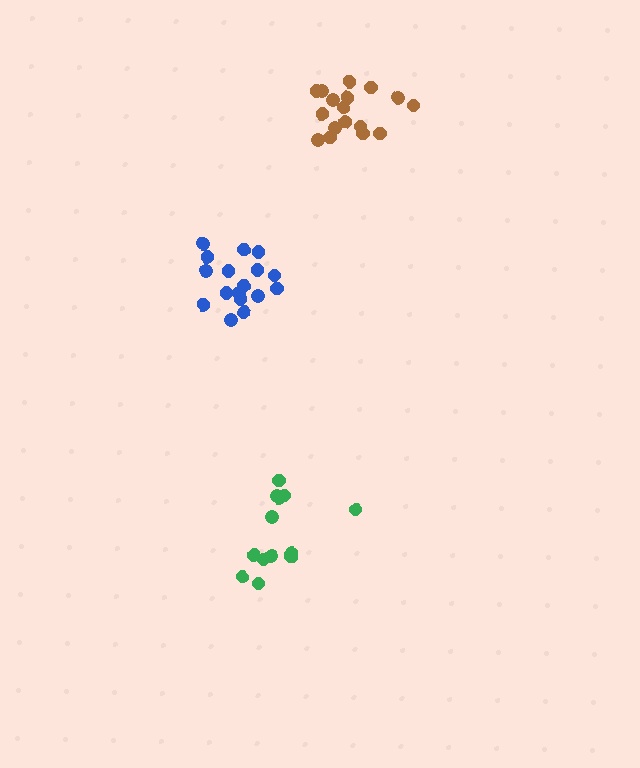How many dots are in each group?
Group 1: 17 dots, Group 2: 17 dots, Group 3: 13 dots (47 total).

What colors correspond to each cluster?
The clusters are colored: brown, blue, green.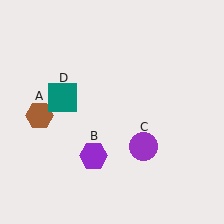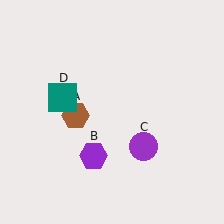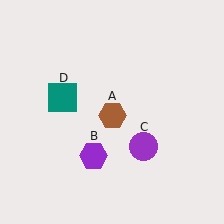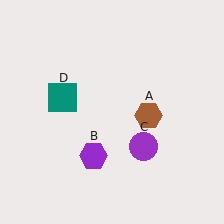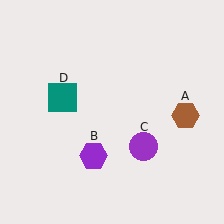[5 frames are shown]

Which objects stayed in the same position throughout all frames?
Purple hexagon (object B) and purple circle (object C) and teal square (object D) remained stationary.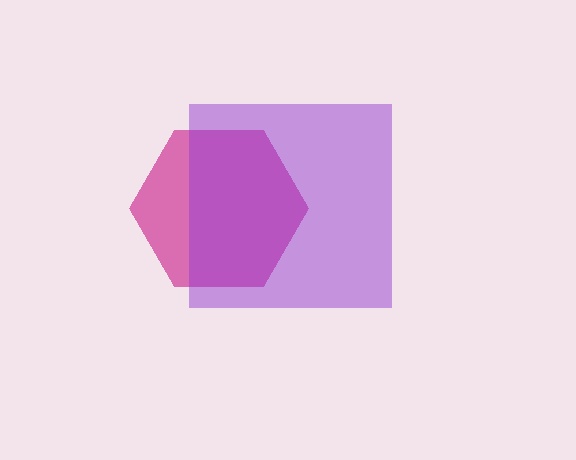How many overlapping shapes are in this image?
There are 2 overlapping shapes in the image.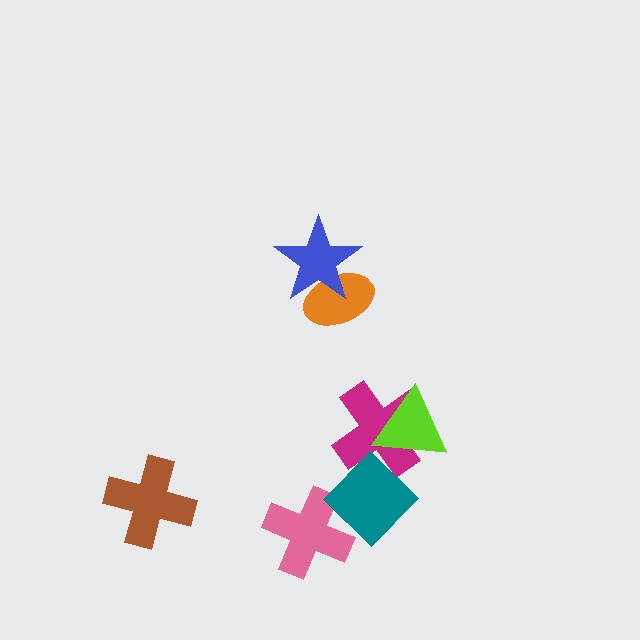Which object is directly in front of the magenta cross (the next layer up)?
The lime triangle is directly in front of the magenta cross.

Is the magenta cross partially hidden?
Yes, it is partially covered by another shape.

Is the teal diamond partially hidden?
No, no other shape covers it.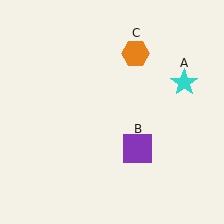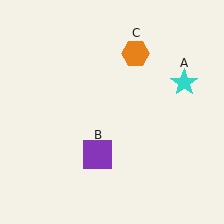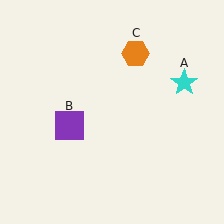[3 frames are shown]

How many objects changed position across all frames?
1 object changed position: purple square (object B).